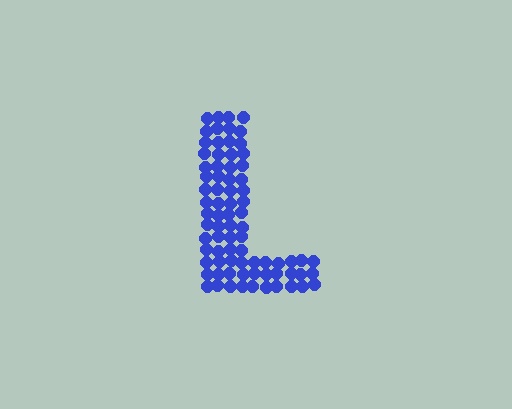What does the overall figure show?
The overall figure shows the letter L.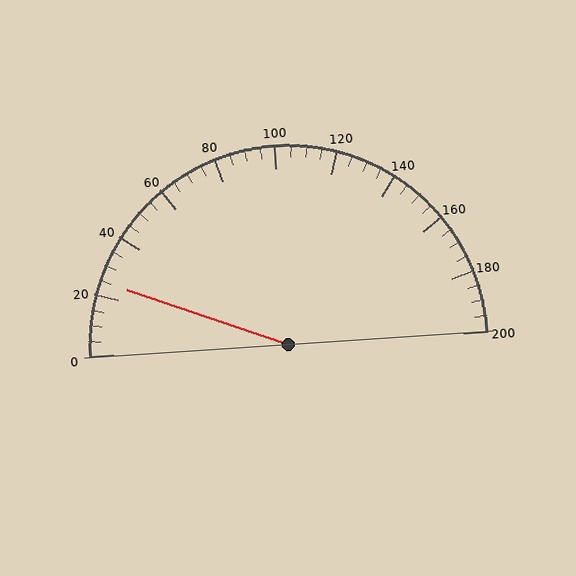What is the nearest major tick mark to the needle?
The nearest major tick mark is 20.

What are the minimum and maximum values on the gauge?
The gauge ranges from 0 to 200.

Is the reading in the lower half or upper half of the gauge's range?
The reading is in the lower half of the range (0 to 200).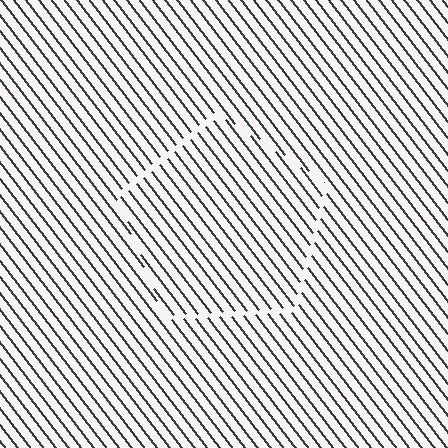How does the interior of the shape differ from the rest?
The interior of the shape contains the same grating, shifted by half a period — the contour is defined by the phase discontinuity where line-ends from the inner and outer gratings abut.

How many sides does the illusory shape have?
5 sides — the line-ends trace a pentagon.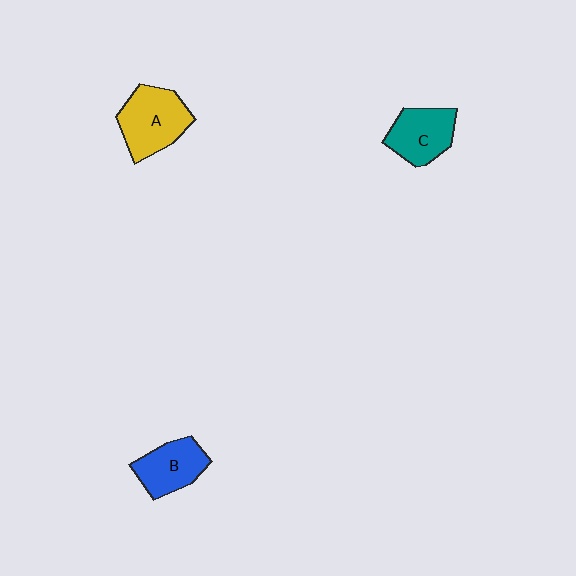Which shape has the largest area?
Shape A (yellow).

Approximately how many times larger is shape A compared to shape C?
Approximately 1.2 times.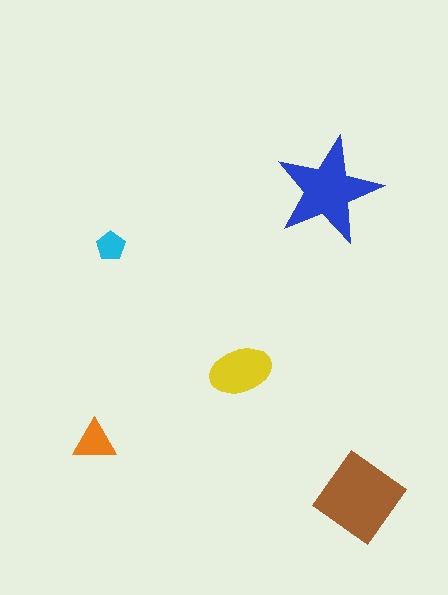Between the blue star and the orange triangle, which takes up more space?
The blue star.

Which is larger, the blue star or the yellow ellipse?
The blue star.